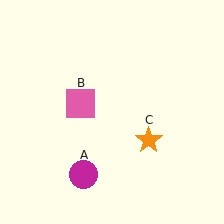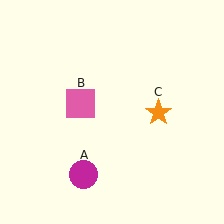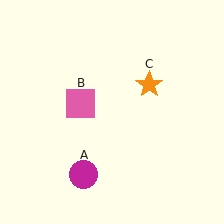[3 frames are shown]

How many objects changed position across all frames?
1 object changed position: orange star (object C).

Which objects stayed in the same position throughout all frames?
Magenta circle (object A) and pink square (object B) remained stationary.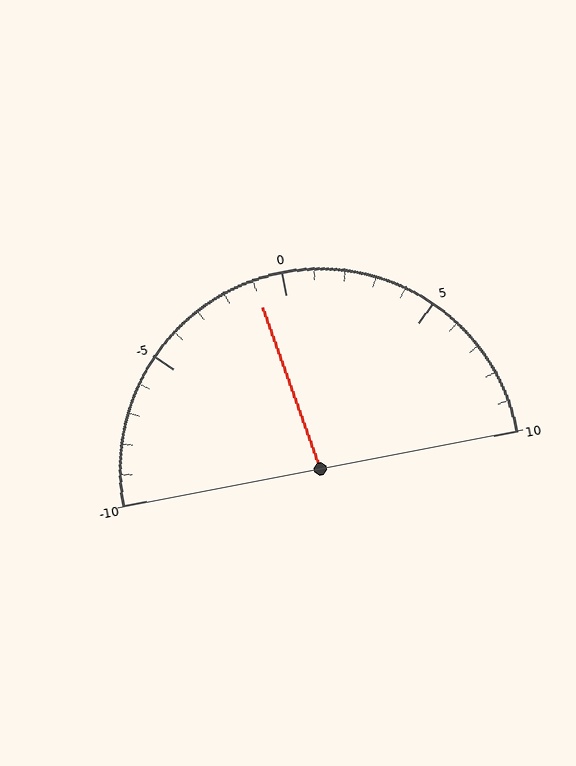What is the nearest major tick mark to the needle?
The nearest major tick mark is 0.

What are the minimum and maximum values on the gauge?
The gauge ranges from -10 to 10.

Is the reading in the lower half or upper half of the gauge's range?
The reading is in the lower half of the range (-10 to 10).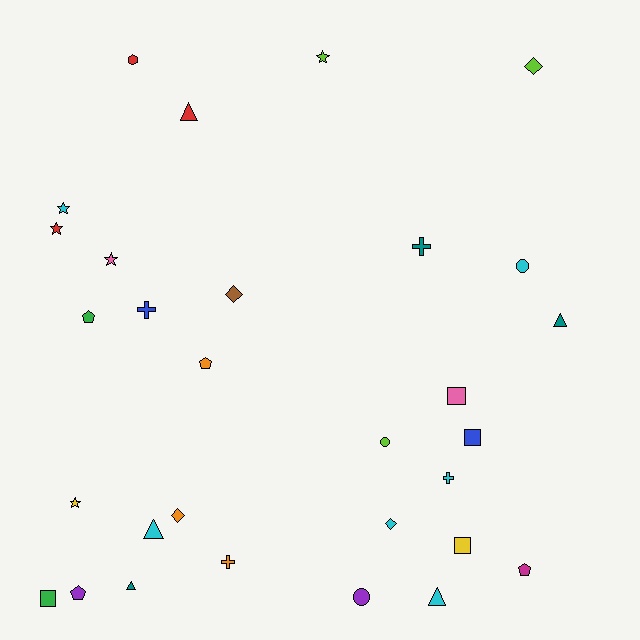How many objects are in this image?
There are 30 objects.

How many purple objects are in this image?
There are 2 purple objects.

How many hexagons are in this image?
There is 1 hexagon.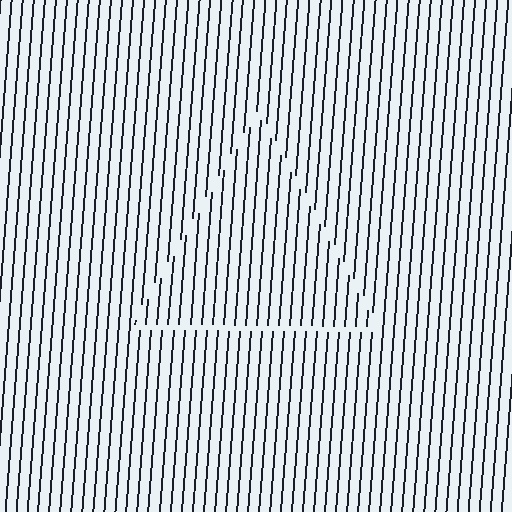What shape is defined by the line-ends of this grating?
An illusory triangle. The interior of the shape contains the same grating, shifted by half a period — the contour is defined by the phase discontinuity where line-ends from the inner and outer gratings abut.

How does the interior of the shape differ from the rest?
The interior of the shape contains the same grating, shifted by half a period — the contour is defined by the phase discontinuity where line-ends from the inner and outer gratings abut.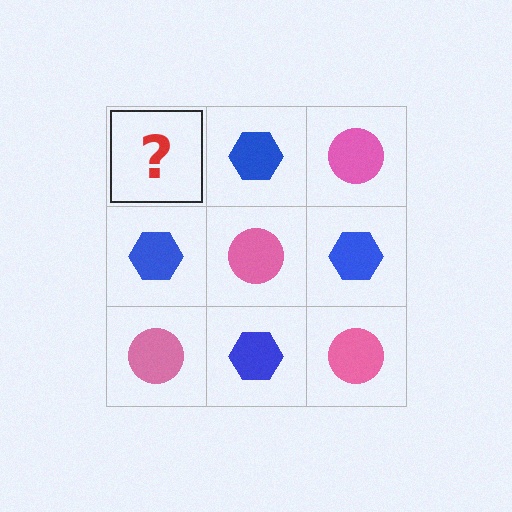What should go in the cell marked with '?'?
The missing cell should contain a pink circle.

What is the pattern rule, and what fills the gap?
The rule is that it alternates pink circle and blue hexagon in a checkerboard pattern. The gap should be filled with a pink circle.